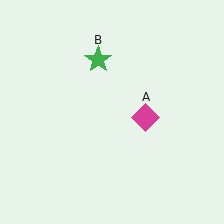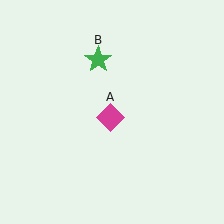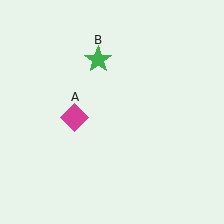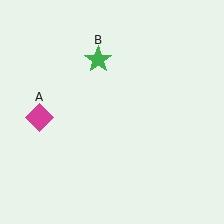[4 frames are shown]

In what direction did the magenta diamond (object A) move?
The magenta diamond (object A) moved left.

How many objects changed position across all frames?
1 object changed position: magenta diamond (object A).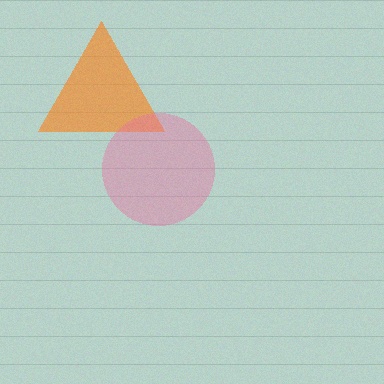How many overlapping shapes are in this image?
There are 2 overlapping shapes in the image.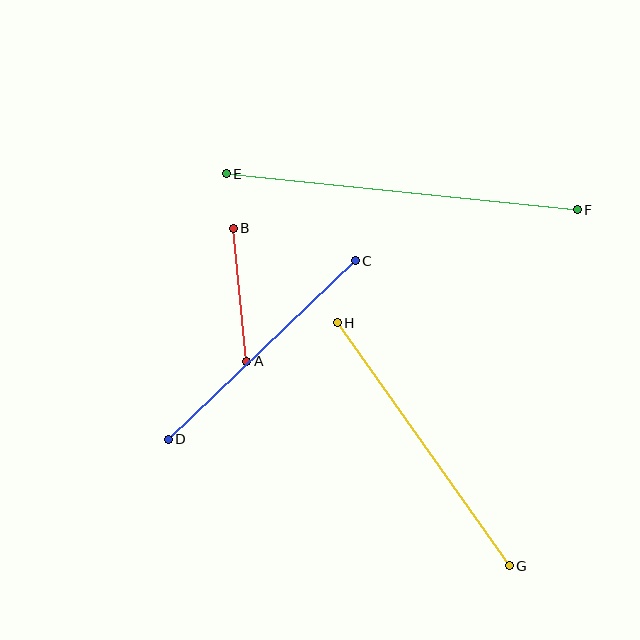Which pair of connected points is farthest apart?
Points E and F are farthest apart.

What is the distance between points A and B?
The distance is approximately 134 pixels.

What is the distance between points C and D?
The distance is approximately 258 pixels.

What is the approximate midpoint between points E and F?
The midpoint is at approximately (402, 192) pixels.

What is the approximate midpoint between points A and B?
The midpoint is at approximately (240, 295) pixels.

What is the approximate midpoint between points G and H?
The midpoint is at approximately (423, 444) pixels.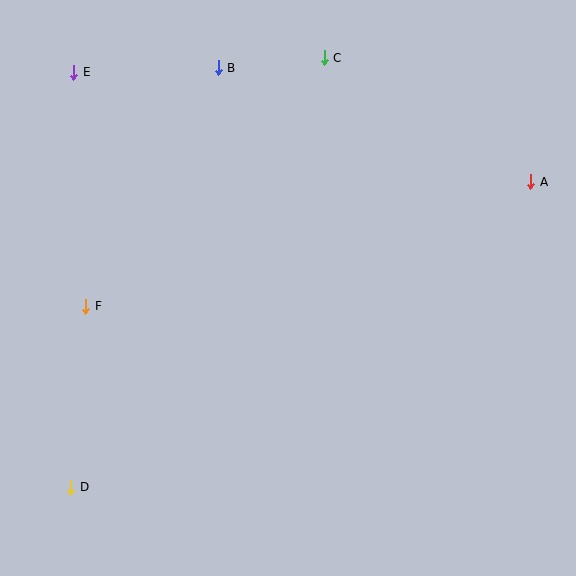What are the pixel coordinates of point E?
Point E is at (74, 72).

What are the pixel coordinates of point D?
Point D is at (71, 487).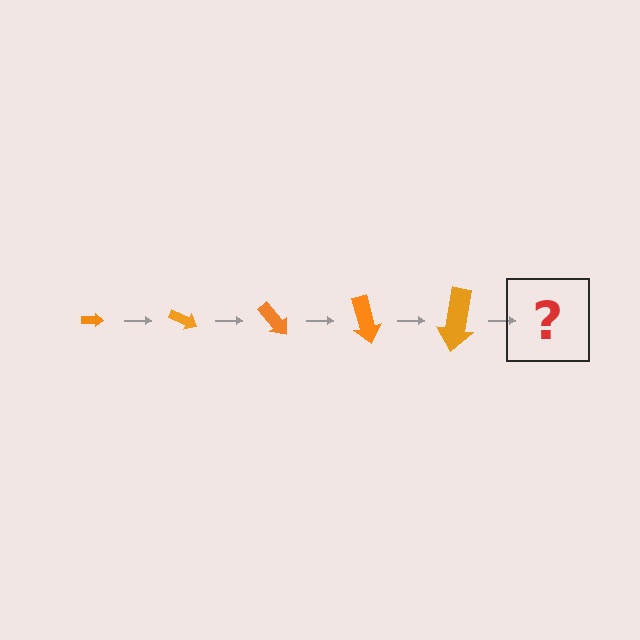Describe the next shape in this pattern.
It should be an arrow, larger than the previous one and rotated 125 degrees from the start.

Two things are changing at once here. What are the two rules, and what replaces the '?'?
The two rules are that the arrow grows larger each step and it rotates 25 degrees each step. The '?' should be an arrow, larger than the previous one and rotated 125 degrees from the start.